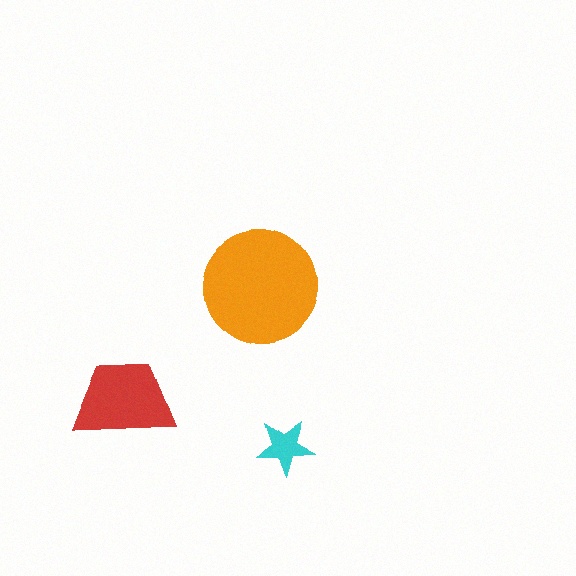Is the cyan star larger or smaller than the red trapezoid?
Smaller.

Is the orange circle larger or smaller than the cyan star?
Larger.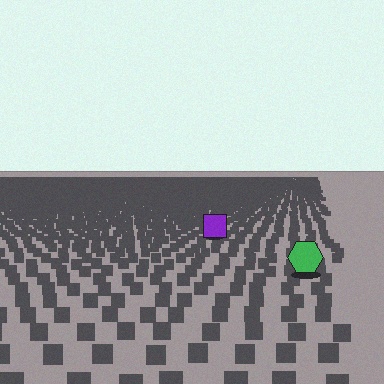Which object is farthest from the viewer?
The purple square is farthest from the viewer. It appears smaller and the ground texture around it is denser.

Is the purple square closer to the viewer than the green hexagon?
No. The green hexagon is closer — you can tell from the texture gradient: the ground texture is coarser near it.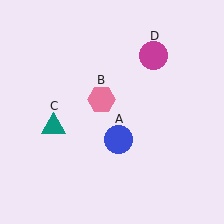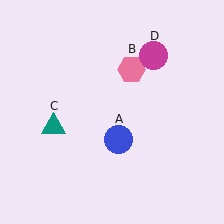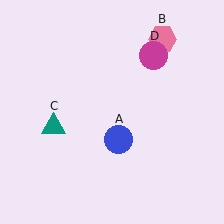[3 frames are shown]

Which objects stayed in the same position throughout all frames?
Blue circle (object A) and teal triangle (object C) and magenta circle (object D) remained stationary.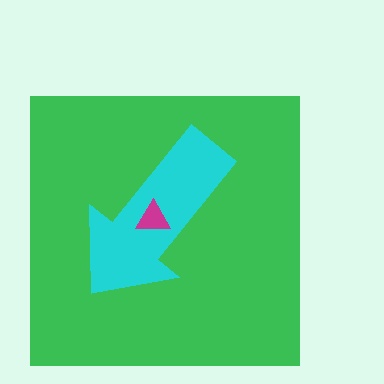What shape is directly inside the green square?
The cyan arrow.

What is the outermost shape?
The green square.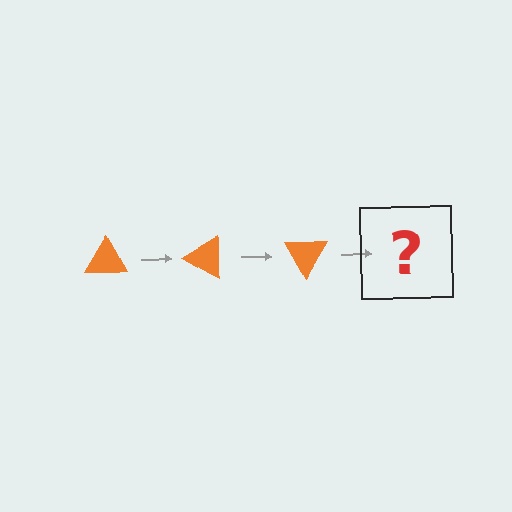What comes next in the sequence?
The next element should be an orange triangle rotated 90 degrees.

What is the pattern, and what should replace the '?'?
The pattern is that the triangle rotates 30 degrees each step. The '?' should be an orange triangle rotated 90 degrees.